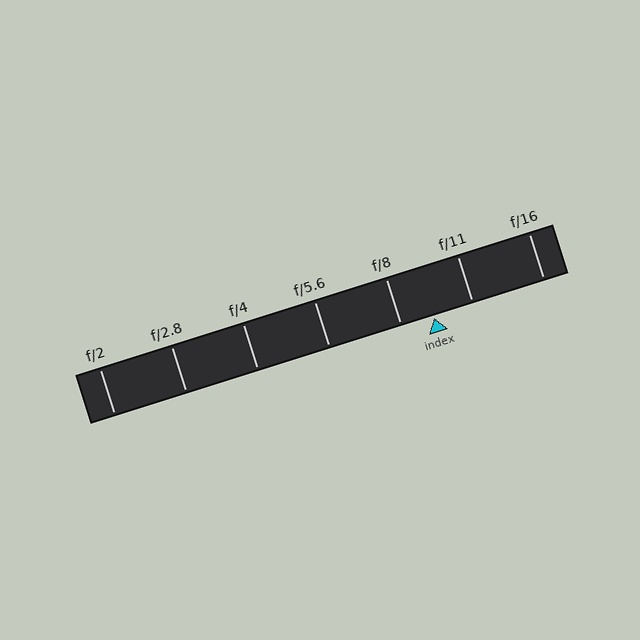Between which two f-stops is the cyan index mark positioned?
The index mark is between f/8 and f/11.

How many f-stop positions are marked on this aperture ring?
There are 7 f-stop positions marked.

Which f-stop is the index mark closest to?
The index mark is closest to f/8.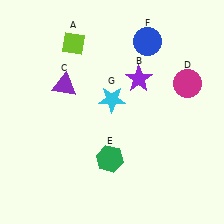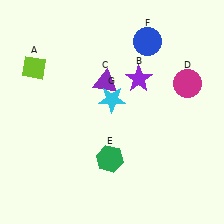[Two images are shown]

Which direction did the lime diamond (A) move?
The lime diamond (A) moved left.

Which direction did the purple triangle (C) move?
The purple triangle (C) moved right.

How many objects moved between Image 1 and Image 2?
2 objects moved between the two images.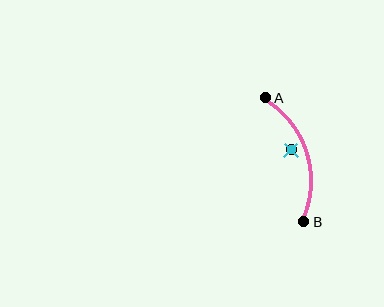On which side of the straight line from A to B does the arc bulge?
The arc bulges to the right of the straight line connecting A and B.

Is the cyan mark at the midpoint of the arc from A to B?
No — the cyan mark does not lie on the arc at all. It sits slightly inside the curve.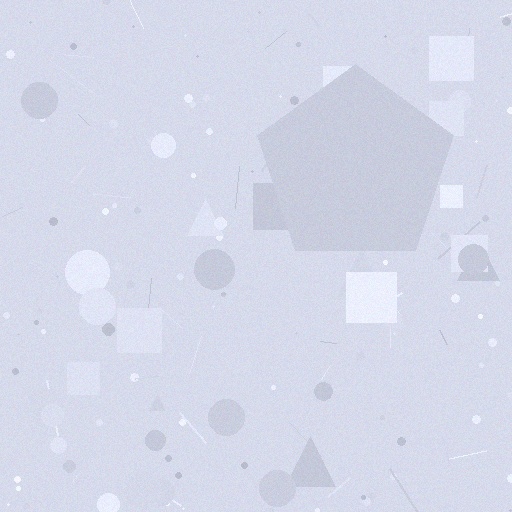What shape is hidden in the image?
A pentagon is hidden in the image.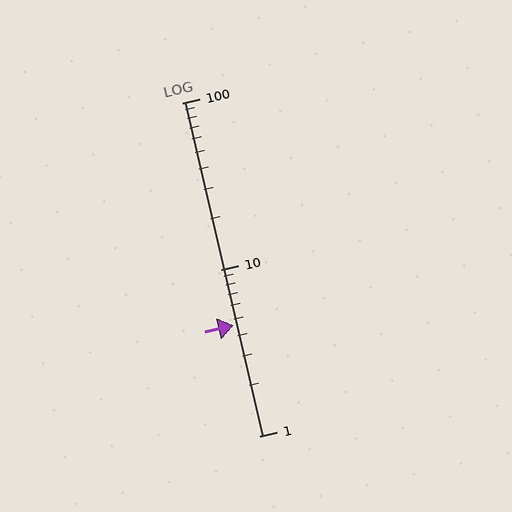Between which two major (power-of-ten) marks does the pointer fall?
The pointer is between 1 and 10.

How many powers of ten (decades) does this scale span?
The scale spans 2 decades, from 1 to 100.